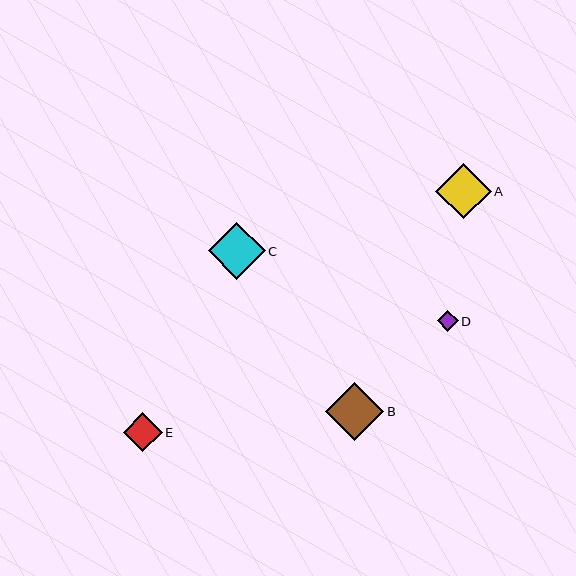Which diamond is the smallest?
Diamond D is the smallest with a size of approximately 21 pixels.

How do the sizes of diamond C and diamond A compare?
Diamond C and diamond A are approximately the same size.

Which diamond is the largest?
Diamond B is the largest with a size of approximately 58 pixels.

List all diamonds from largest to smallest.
From largest to smallest: B, C, A, E, D.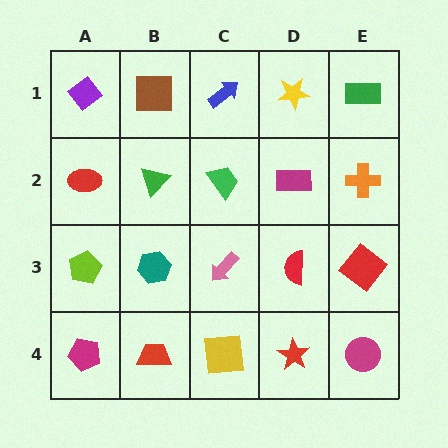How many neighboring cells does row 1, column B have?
3.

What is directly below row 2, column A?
A lime pentagon.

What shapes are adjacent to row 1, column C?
A green trapezoid (row 2, column C), a brown square (row 1, column B), a yellow star (row 1, column D).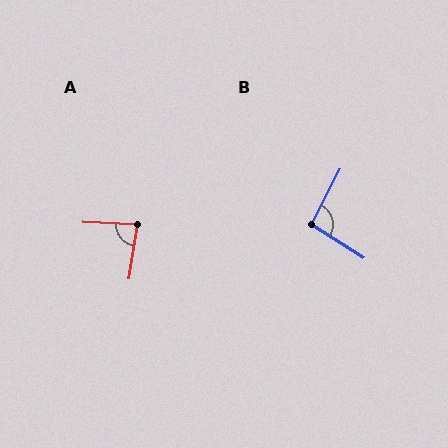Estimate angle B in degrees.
Approximately 96 degrees.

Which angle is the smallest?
A, at approximately 83 degrees.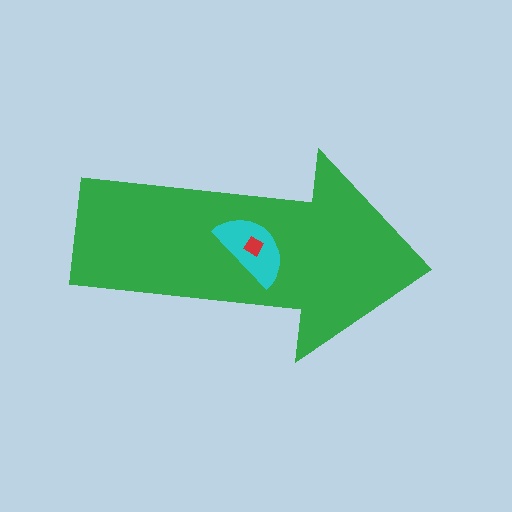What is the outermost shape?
The green arrow.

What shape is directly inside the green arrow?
The cyan semicircle.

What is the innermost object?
The red diamond.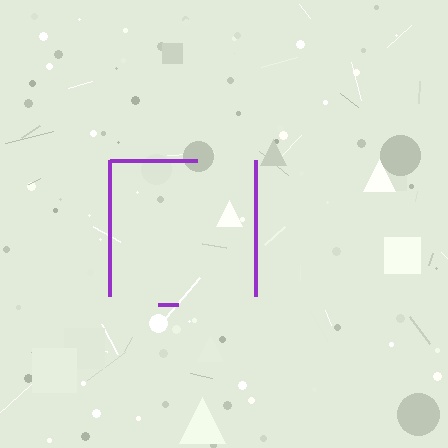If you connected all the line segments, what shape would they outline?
They would outline a square.